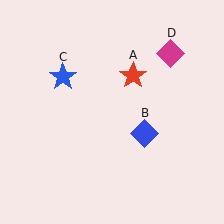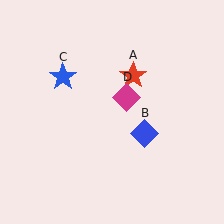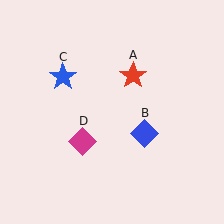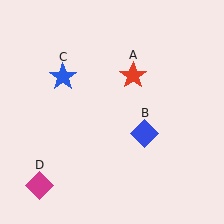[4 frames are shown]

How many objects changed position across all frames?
1 object changed position: magenta diamond (object D).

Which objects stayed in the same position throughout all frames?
Red star (object A) and blue diamond (object B) and blue star (object C) remained stationary.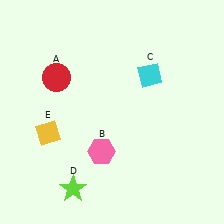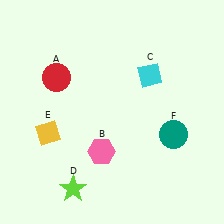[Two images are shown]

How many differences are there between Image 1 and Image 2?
There is 1 difference between the two images.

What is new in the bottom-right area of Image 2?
A teal circle (F) was added in the bottom-right area of Image 2.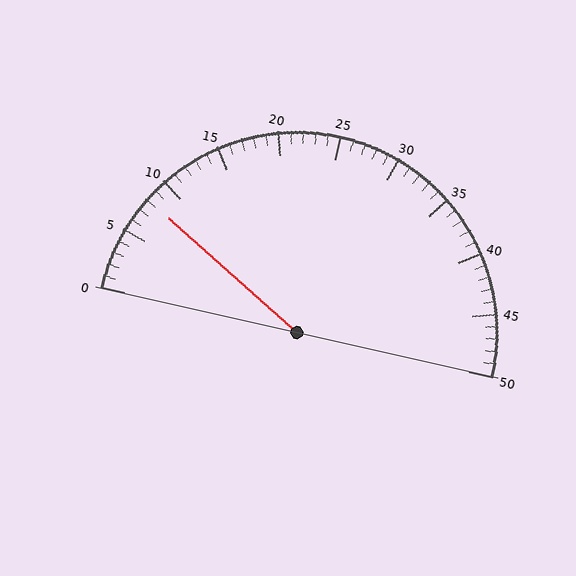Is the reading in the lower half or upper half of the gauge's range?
The reading is in the lower half of the range (0 to 50).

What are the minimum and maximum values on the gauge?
The gauge ranges from 0 to 50.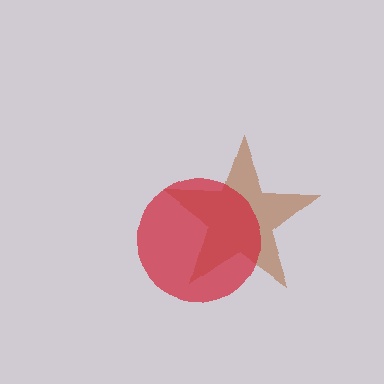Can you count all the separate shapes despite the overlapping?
Yes, there are 2 separate shapes.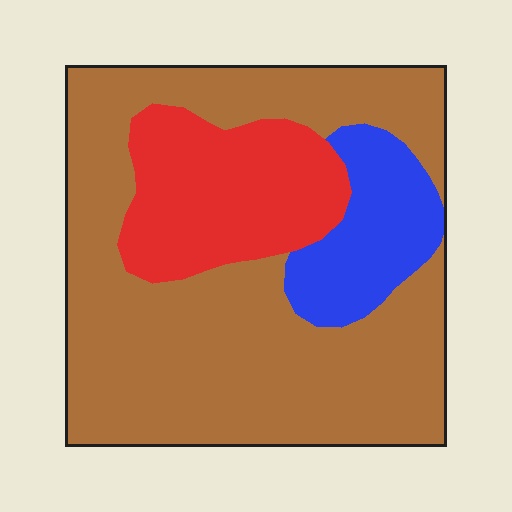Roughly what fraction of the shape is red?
Red takes up about one fifth (1/5) of the shape.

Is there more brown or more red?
Brown.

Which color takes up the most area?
Brown, at roughly 65%.